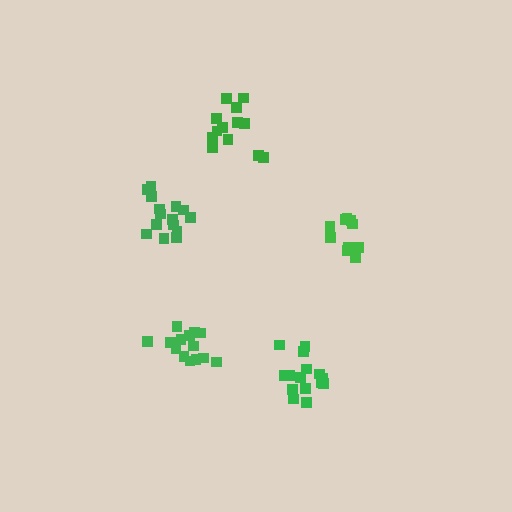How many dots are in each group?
Group 1: 15 dots, Group 2: 10 dots, Group 3: 14 dots, Group 4: 15 dots, Group 5: 13 dots (67 total).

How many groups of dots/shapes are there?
There are 5 groups.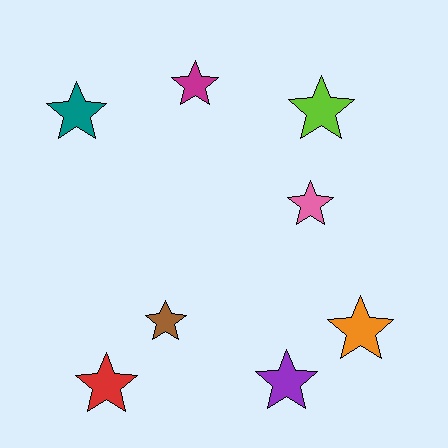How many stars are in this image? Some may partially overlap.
There are 8 stars.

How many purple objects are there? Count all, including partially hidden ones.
There is 1 purple object.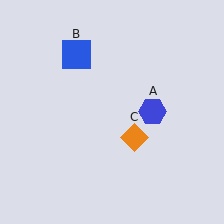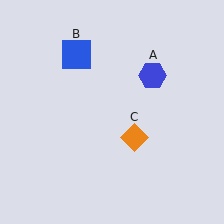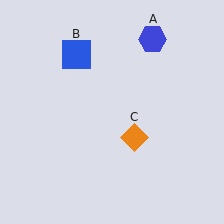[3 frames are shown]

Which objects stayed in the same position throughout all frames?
Blue square (object B) and orange diamond (object C) remained stationary.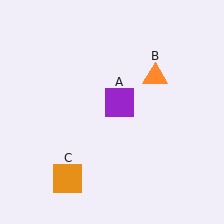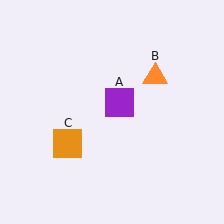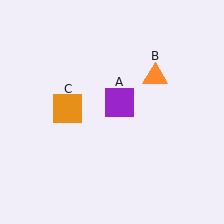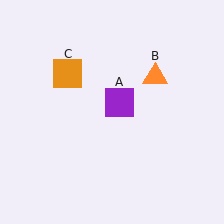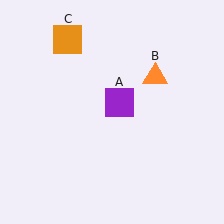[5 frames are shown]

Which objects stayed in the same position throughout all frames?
Purple square (object A) and orange triangle (object B) remained stationary.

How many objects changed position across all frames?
1 object changed position: orange square (object C).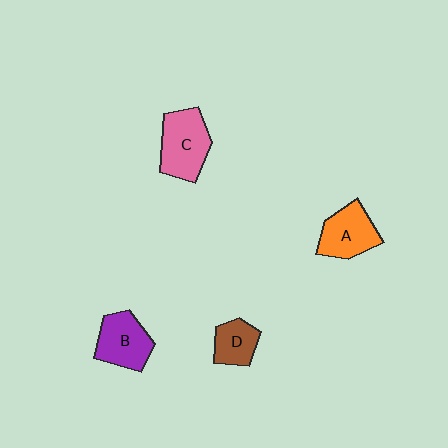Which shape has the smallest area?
Shape D (brown).